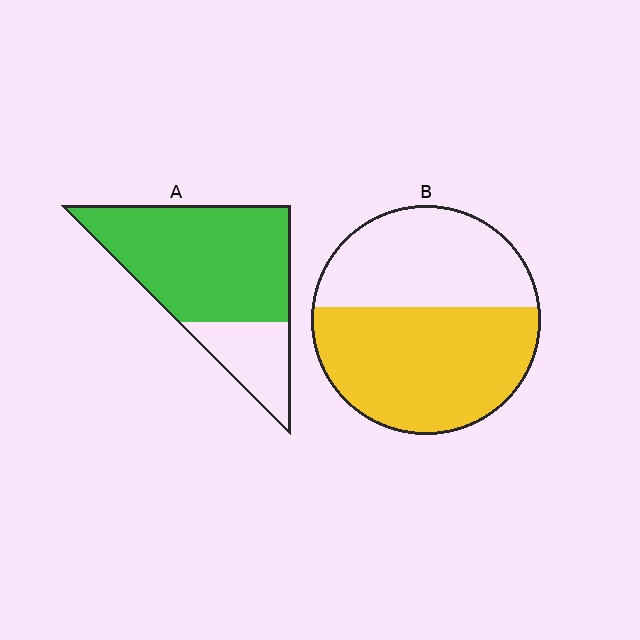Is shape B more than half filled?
Yes.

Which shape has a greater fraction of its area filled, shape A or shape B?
Shape A.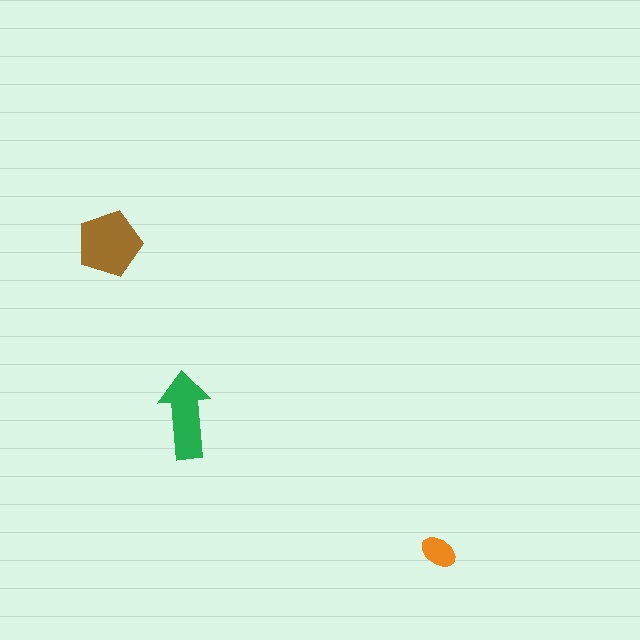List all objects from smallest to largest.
The orange ellipse, the green arrow, the brown pentagon.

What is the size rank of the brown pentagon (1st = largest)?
1st.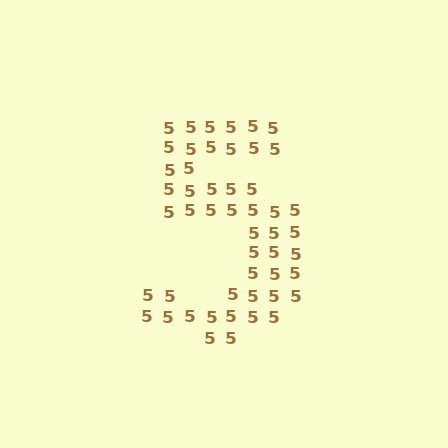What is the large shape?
The large shape is the digit 5.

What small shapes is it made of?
It is made of small digit 5's.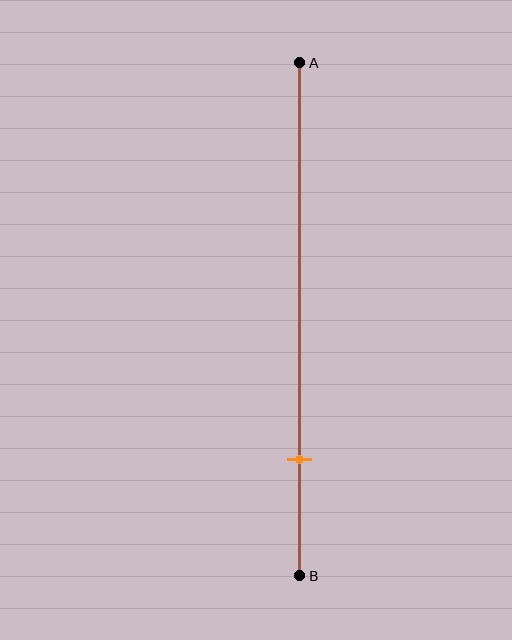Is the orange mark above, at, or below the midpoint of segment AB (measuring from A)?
The orange mark is below the midpoint of segment AB.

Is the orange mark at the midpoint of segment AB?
No, the mark is at about 75% from A, not at the 50% midpoint.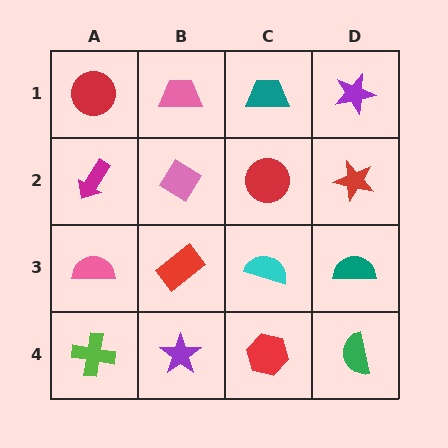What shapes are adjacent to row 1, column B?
A pink diamond (row 2, column B), a red circle (row 1, column A), a teal trapezoid (row 1, column C).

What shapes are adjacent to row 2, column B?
A pink trapezoid (row 1, column B), a red rectangle (row 3, column B), a magenta arrow (row 2, column A), a red circle (row 2, column C).